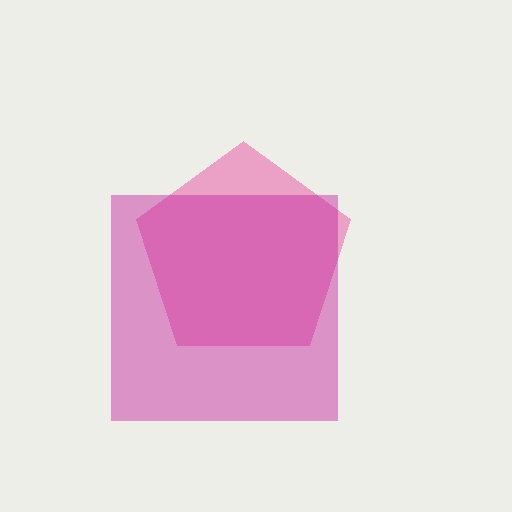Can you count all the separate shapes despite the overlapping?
Yes, there are 2 separate shapes.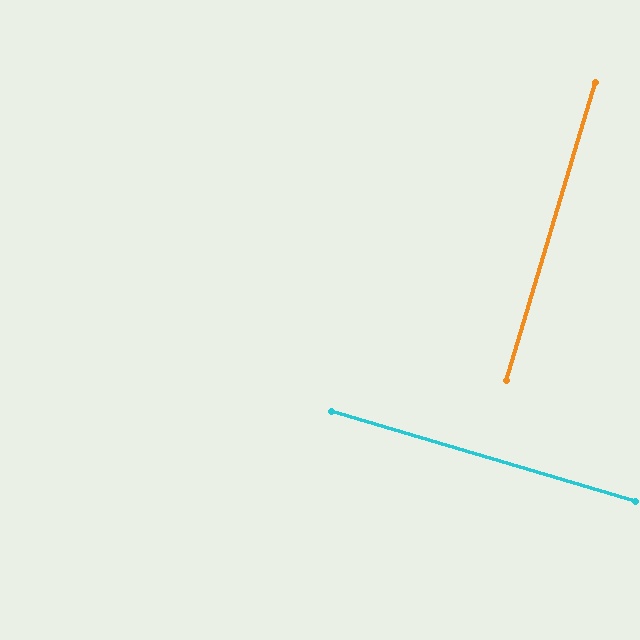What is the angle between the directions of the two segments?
Approximately 90 degrees.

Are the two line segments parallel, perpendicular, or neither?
Perpendicular — they meet at approximately 90°.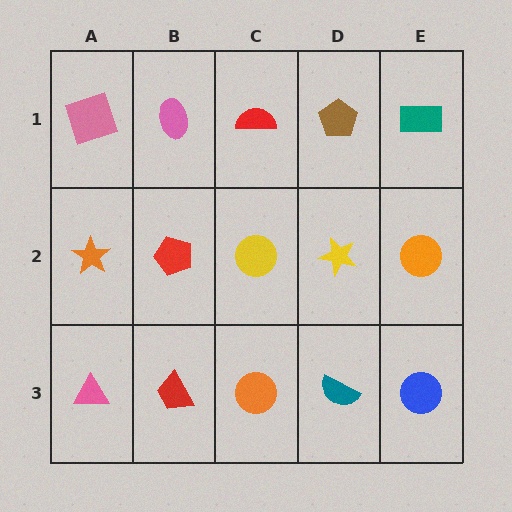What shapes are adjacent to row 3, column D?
A yellow star (row 2, column D), an orange circle (row 3, column C), a blue circle (row 3, column E).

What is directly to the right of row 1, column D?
A teal rectangle.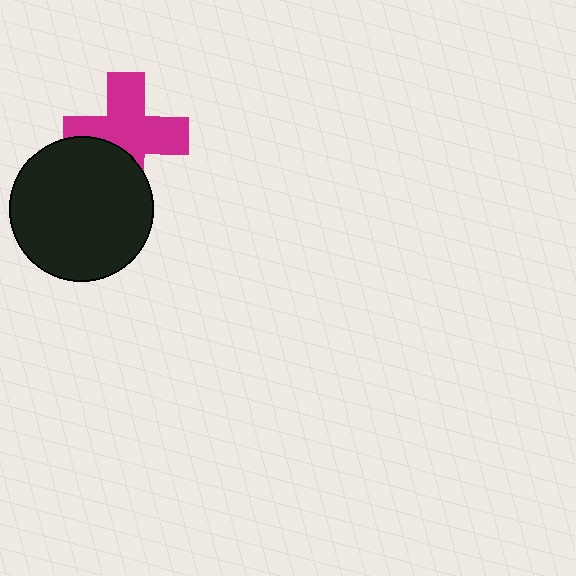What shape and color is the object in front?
The object in front is a black circle.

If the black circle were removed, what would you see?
You would see the complete magenta cross.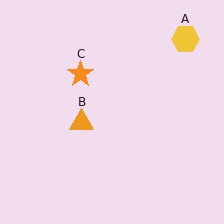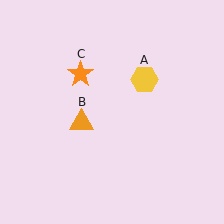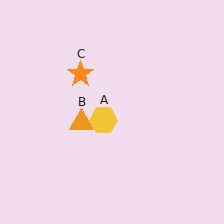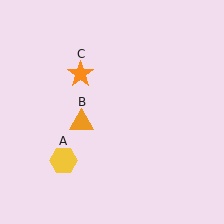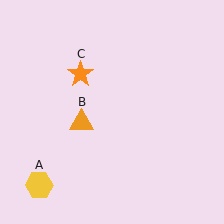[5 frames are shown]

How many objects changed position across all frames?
1 object changed position: yellow hexagon (object A).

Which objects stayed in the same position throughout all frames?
Orange triangle (object B) and orange star (object C) remained stationary.